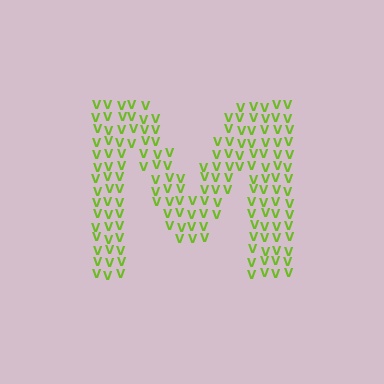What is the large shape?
The large shape is the letter M.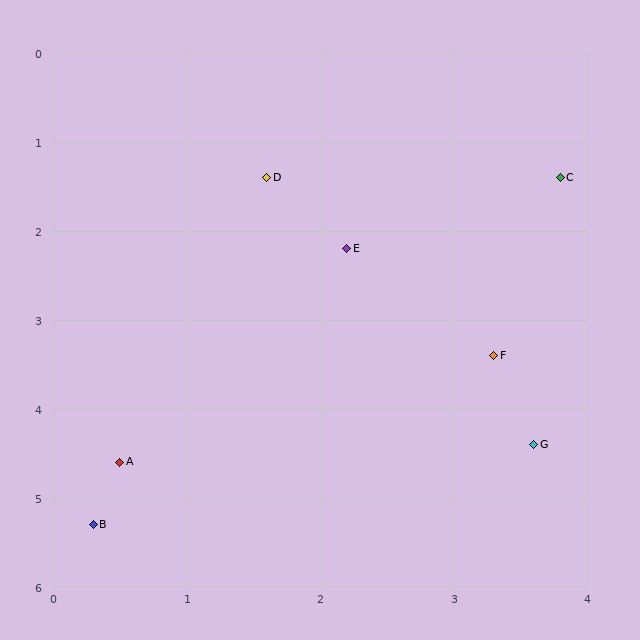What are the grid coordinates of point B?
Point B is at approximately (0.3, 5.3).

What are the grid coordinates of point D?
Point D is at approximately (1.6, 1.4).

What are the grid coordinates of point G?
Point G is at approximately (3.6, 4.4).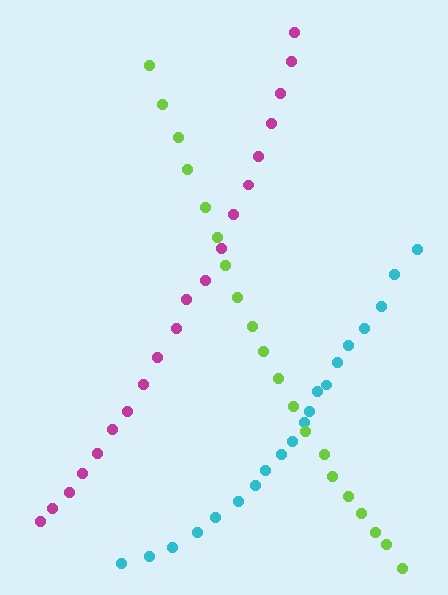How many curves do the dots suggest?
There are 3 distinct paths.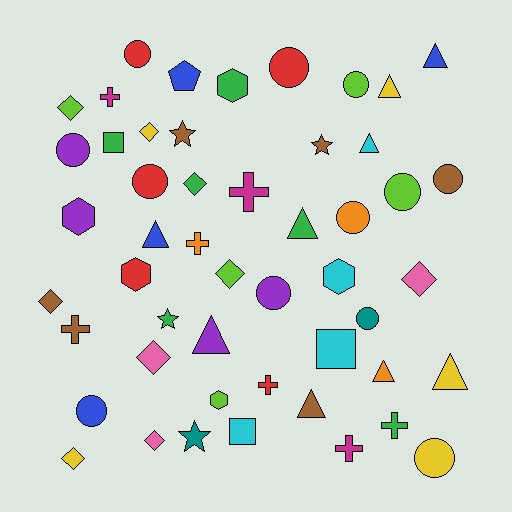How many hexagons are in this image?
There are 5 hexagons.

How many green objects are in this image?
There are 6 green objects.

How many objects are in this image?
There are 50 objects.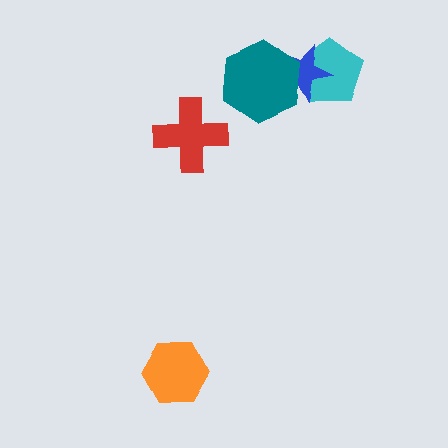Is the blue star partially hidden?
Yes, it is partially covered by another shape.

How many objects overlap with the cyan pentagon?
2 objects overlap with the cyan pentagon.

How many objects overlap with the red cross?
0 objects overlap with the red cross.